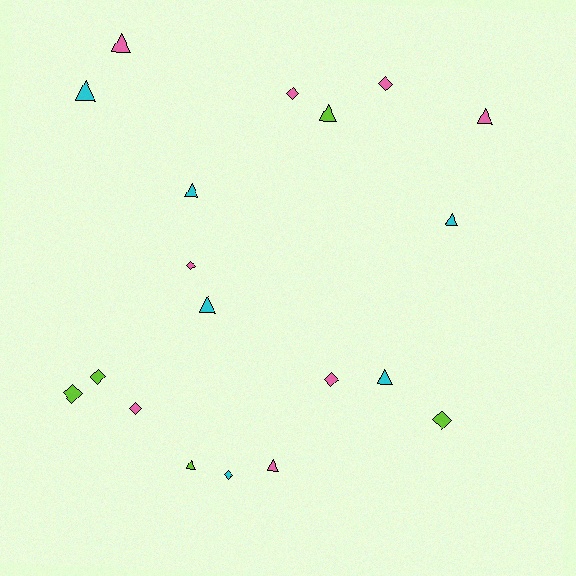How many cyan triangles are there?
There are 5 cyan triangles.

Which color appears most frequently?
Pink, with 8 objects.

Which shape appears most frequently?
Triangle, with 10 objects.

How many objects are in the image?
There are 19 objects.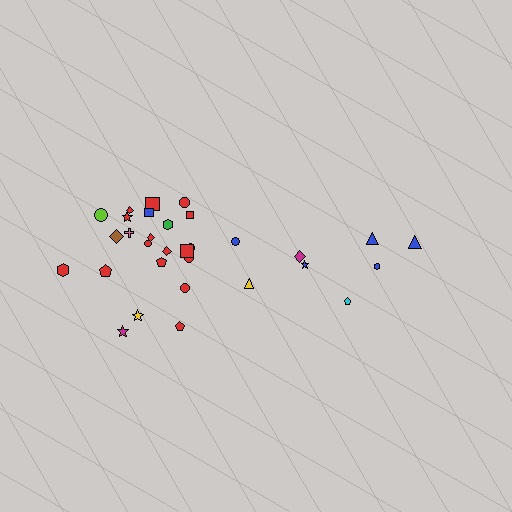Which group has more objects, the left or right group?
The left group.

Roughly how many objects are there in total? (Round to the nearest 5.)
Roughly 30 objects in total.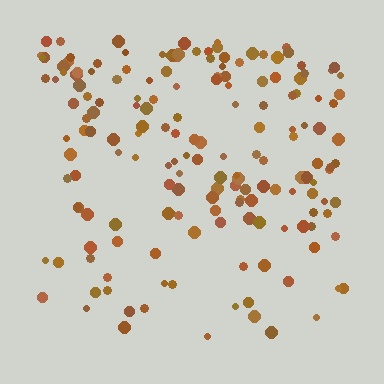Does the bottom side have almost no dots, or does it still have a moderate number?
Still a moderate number, just noticeably fewer than the top.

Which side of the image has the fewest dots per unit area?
The bottom.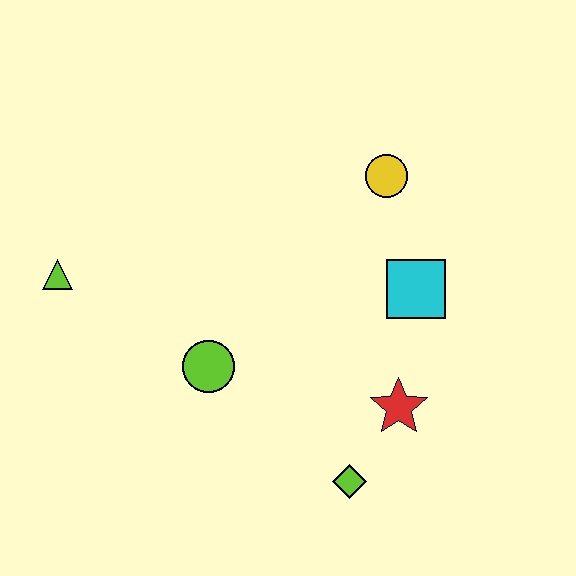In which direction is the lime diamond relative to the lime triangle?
The lime diamond is to the right of the lime triangle.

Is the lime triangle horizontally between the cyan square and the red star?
No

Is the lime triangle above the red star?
Yes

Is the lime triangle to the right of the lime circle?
No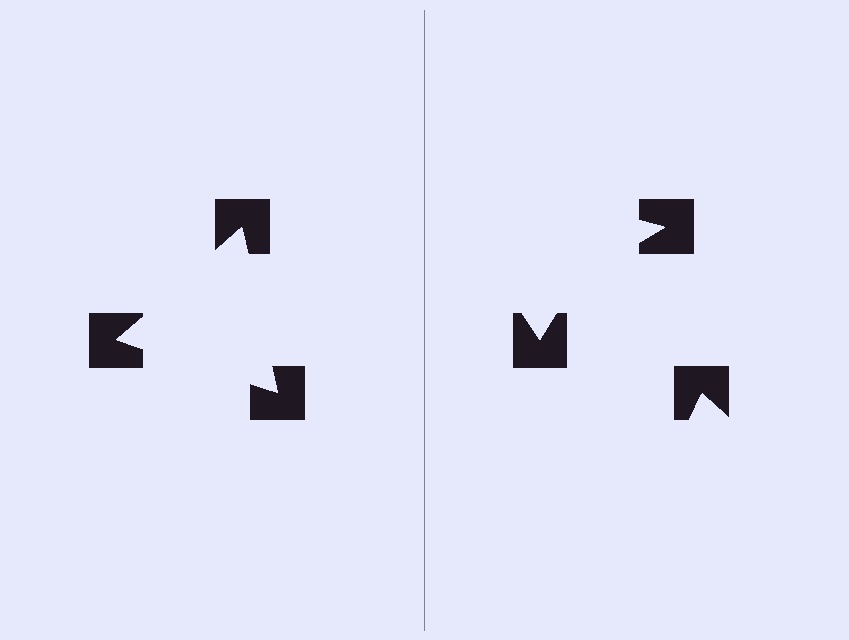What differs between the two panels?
The notched squares are positioned identically on both sides; only the wedge orientations differ. On the left they align to a triangle; on the right they are misaligned.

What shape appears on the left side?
An illusory triangle.